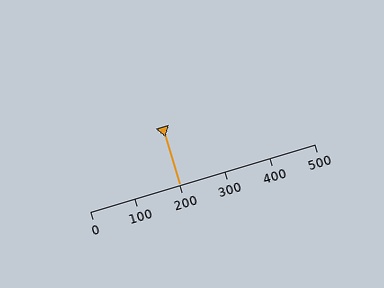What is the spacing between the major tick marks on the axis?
The major ticks are spaced 100 apart.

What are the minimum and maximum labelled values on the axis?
The axis runs from 0 to 500.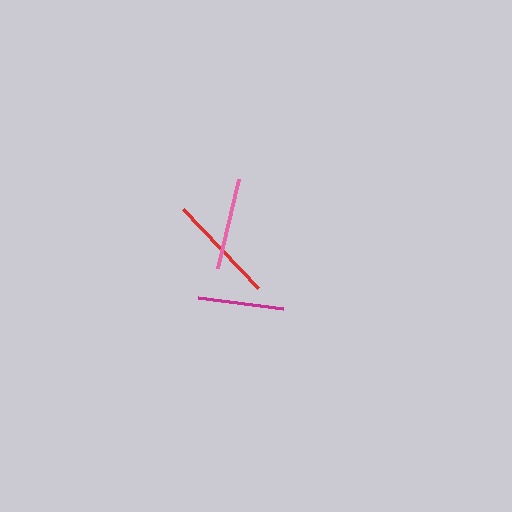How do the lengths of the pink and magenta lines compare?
The pink and magenta lines are approximately the same length.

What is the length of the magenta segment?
The magenta segment is approximately 86 pixels long.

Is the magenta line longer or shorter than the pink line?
The pink line is longer than the magenta line.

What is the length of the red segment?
The red segment is approximately 109 pixels long.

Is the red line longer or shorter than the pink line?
The red line is longer than the pink line.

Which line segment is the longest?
The red line is the longest at approximately 109 pixels.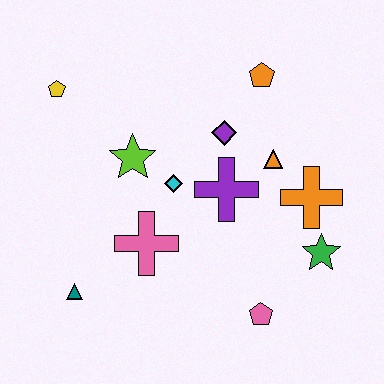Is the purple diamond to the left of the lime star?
No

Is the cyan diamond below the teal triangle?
No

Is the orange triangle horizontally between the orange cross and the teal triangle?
Yes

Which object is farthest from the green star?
The yellow pentagon is farthest from the green star.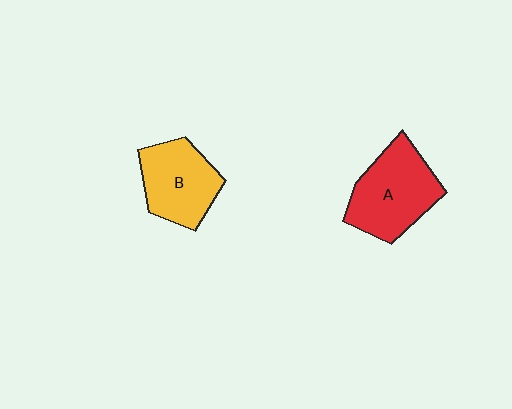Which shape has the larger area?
Shape A (red).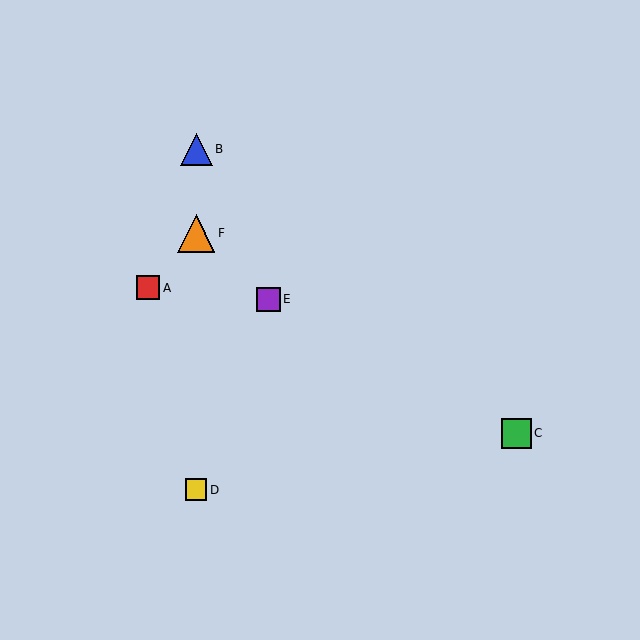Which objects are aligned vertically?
Objects B, D, F are aligned vertically.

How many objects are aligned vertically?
3 objects (B, D, F) are aligned vertically.